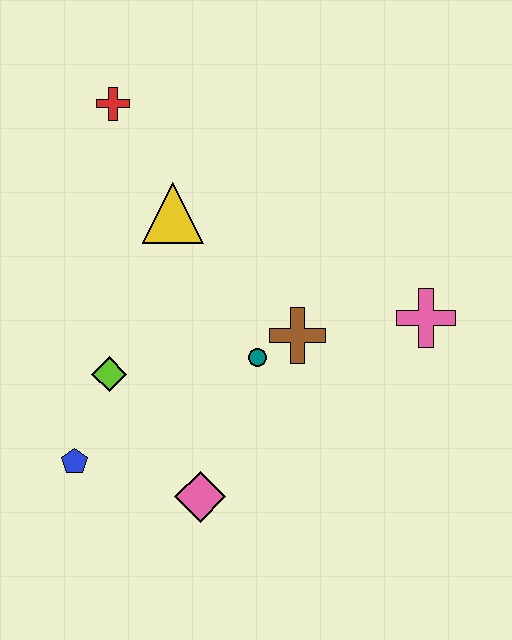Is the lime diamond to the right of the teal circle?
No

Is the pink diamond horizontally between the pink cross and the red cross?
Yes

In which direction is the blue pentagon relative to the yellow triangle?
The blue pentagon is below the yellow triangle.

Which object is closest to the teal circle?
The brown cross is closest to the teal circle.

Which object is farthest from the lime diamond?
The pink cross is farthest from the lime diamond.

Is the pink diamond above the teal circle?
No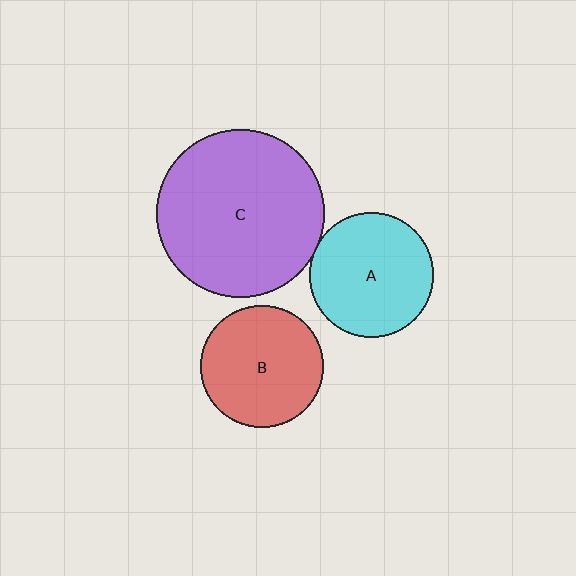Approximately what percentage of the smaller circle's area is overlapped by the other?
Approximately 5%.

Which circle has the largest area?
Circle C (purple).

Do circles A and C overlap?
Yes.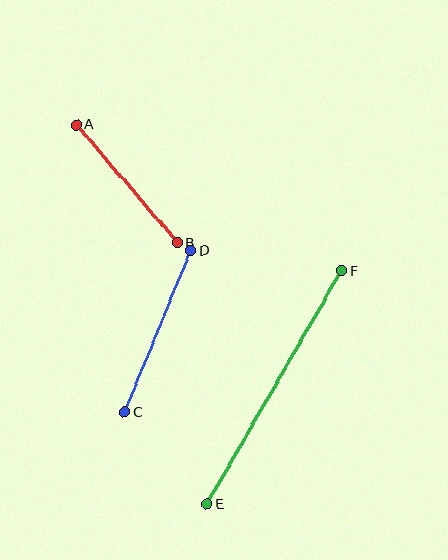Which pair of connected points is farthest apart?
Points E and F are farthest apart.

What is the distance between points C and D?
The distance is approximately 175 pixels.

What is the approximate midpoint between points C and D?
The midpoint is at approximately (158, 331) pixels.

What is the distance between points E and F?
The distance is approximately 269 pixels.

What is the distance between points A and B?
The distance is approximately 155 pixels.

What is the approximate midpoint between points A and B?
The midpoint is at approximately (127, 184) pixels.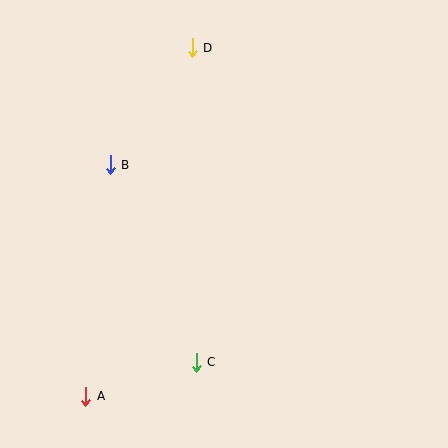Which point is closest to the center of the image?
Point B at (110, 165) is closest to the center.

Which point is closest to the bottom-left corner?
Point A is closest to the bottom-left corner.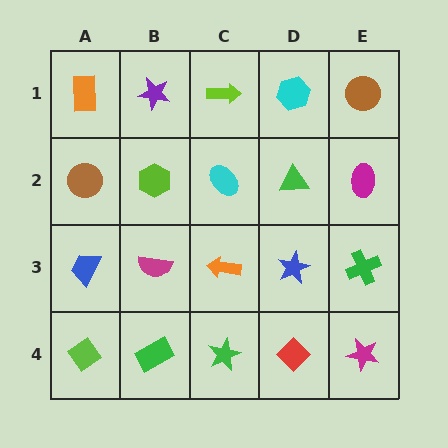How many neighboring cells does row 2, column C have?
4.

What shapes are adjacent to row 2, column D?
A cyan hexagon (row 1, column D), a blue star (row 3, column D), a cyan ellipse (row 2, column C), a magenta ellipse (row 2, column E).